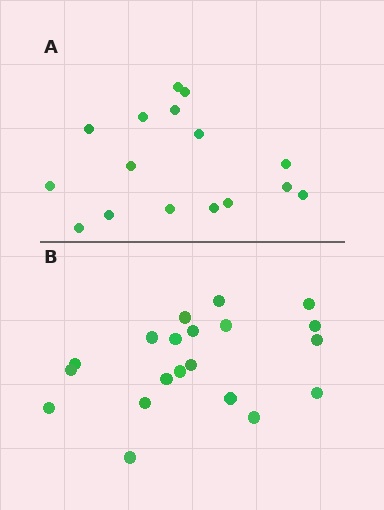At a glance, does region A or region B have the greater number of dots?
Region B (the bottom region) has more dots.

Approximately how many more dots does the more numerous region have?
Region B has about 4 more dots than region A.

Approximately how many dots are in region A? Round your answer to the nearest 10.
About 20 dots. (The exact count is 16, which rounds to 20.)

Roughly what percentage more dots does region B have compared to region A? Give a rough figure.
About 25% more.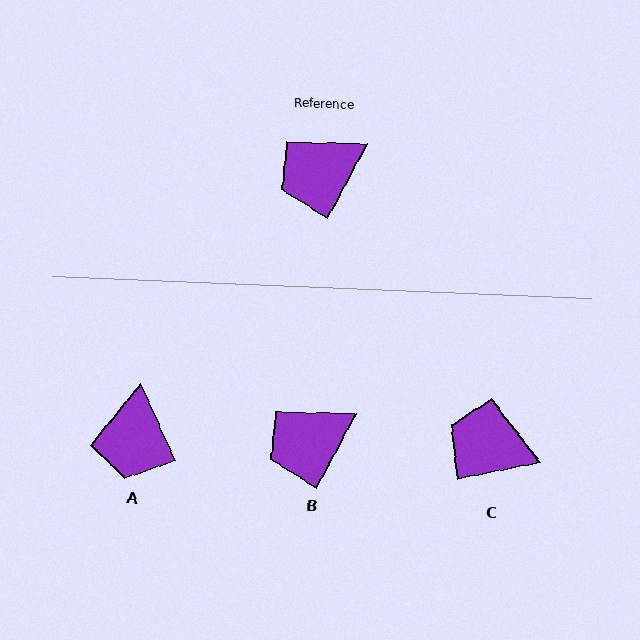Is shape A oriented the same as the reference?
No, it is off by about 52 degrees.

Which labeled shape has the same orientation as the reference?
B.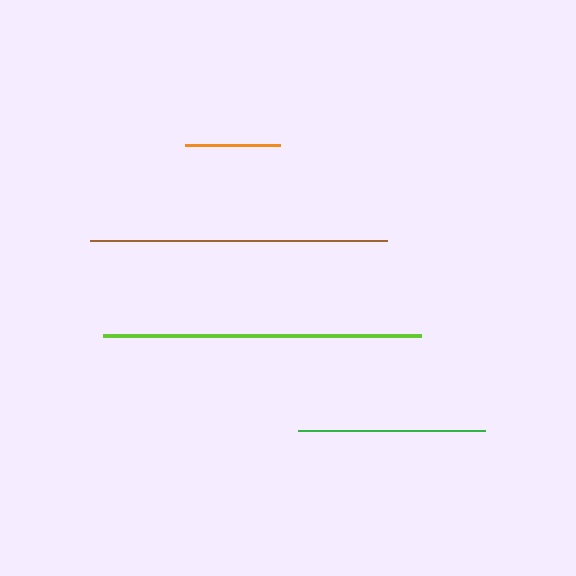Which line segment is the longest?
The lime line is the longest at approximately 318 pixels.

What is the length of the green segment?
The green segment is approximately 187 pixels long.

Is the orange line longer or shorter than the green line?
The green line is longer than the orange line.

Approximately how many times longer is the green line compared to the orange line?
The green line is approximately 2.0 times the length of the orange line.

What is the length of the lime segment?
The lime segment is approximately 318 pixels long.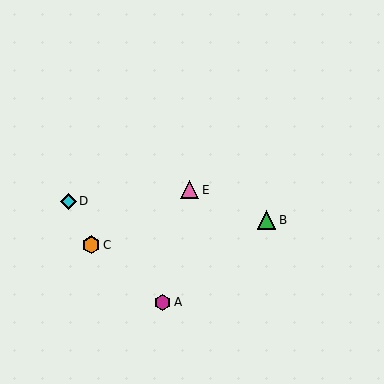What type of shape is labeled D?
Shape D is a cyan diamond.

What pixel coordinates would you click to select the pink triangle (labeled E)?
Click at (190, 190) to select the pink triangle E.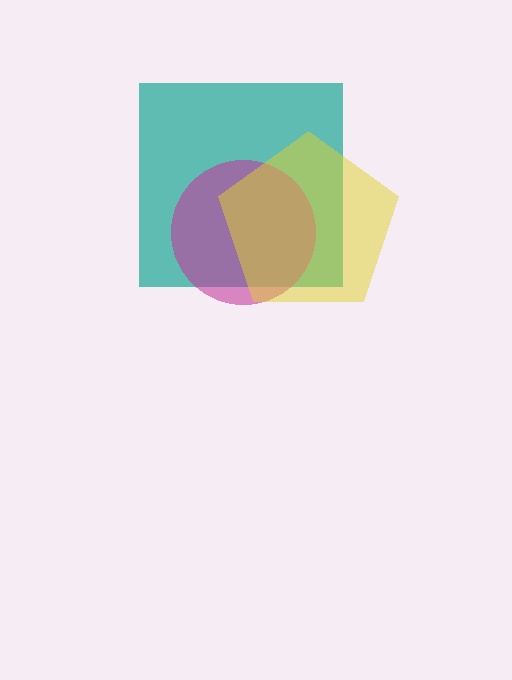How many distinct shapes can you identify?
There are 3 distinct shapes: a teal square, a magenta circle, a yellow pentagon.